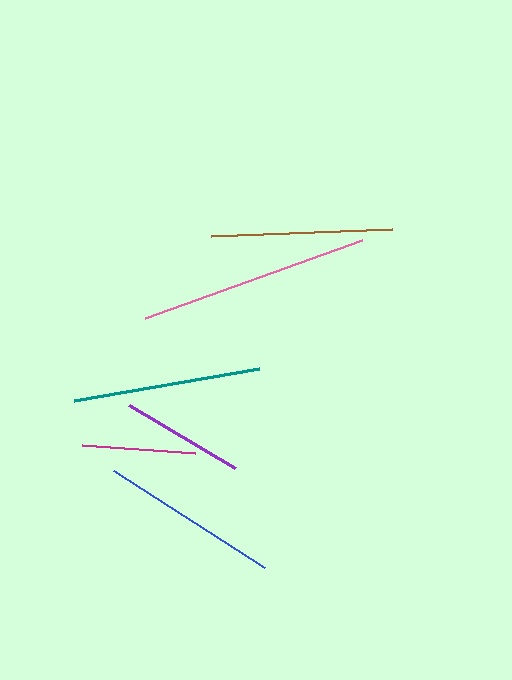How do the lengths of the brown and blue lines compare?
The brown and blue lines are approximately the same length.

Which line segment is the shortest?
The magenta line is the shortest at approximately 113 pixels.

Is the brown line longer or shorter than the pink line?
The pink line is longer than the brown line.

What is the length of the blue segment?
The blue segment is approximately 179 pixels long.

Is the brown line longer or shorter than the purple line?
The brown line is longer than the purple line.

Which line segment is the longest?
The pink line is the longest at approximately 231 pixels.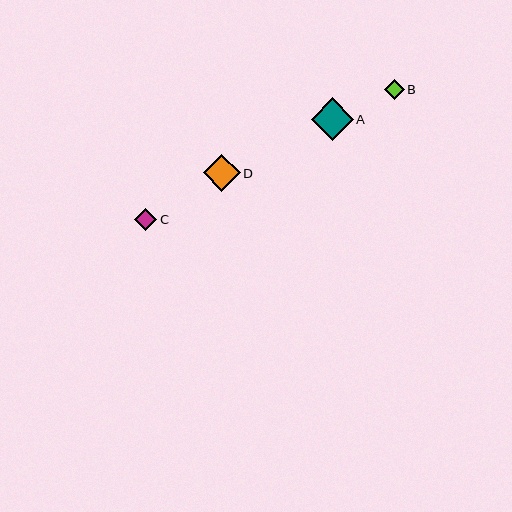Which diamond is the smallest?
Diamond B is the smallest with a size of approximately 20 pixels.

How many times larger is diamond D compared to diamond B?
Diamond D is approximately 1.9 times the size of diamond B.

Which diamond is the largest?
Diamond A is the largest with a size of approximately 42 pixels.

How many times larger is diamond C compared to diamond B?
Diamond C is approximately 1.1 times the size of diamond B.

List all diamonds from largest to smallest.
From largest to smallest: A, D, C, B.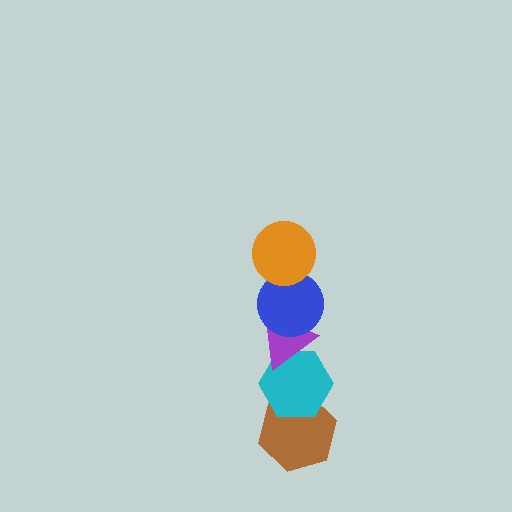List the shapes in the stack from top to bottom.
From top to bottom: the orange circle, the blue circle, the purple triangle, the cyan hexagon, the brown hexagon.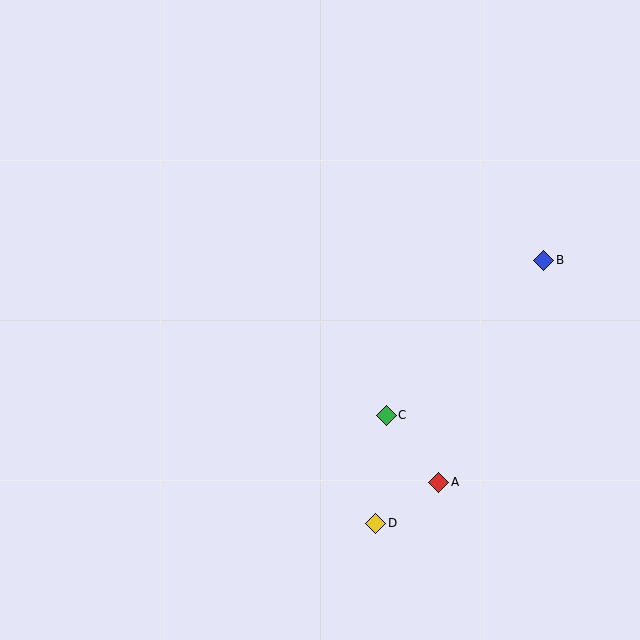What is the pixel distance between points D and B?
The distance between D and B is 312 pixels.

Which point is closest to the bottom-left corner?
Point D is closest to the bottom-left corner.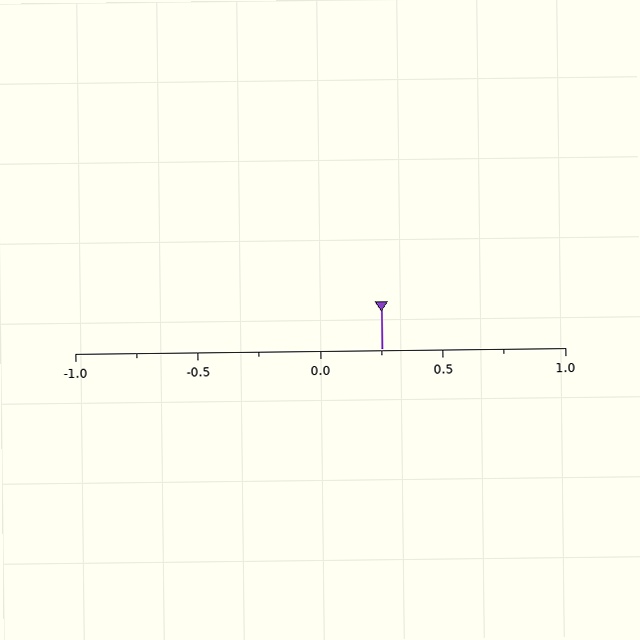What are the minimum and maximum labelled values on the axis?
The axis runs from -1.0 to 1.0.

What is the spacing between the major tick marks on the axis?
The major ticks are spaced 0.5 apart.